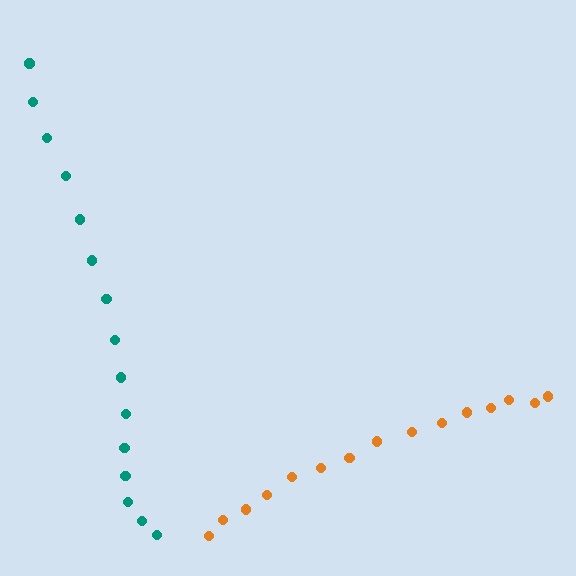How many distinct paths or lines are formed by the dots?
There are 2 distinct paths.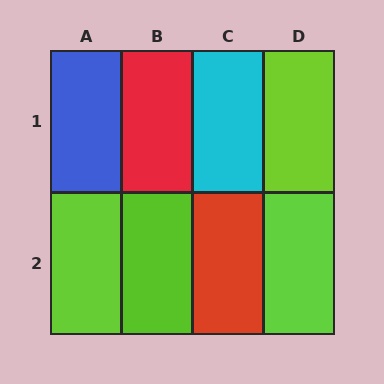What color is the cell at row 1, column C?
Cyan.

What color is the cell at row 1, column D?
Lime.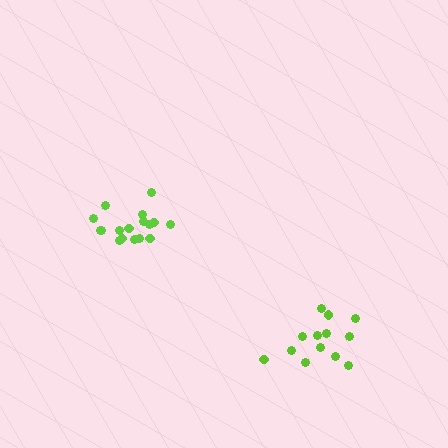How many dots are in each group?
Group 1: 17 dots, Group 2: 13 dots (30 total).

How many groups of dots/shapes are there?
There are 2 groups.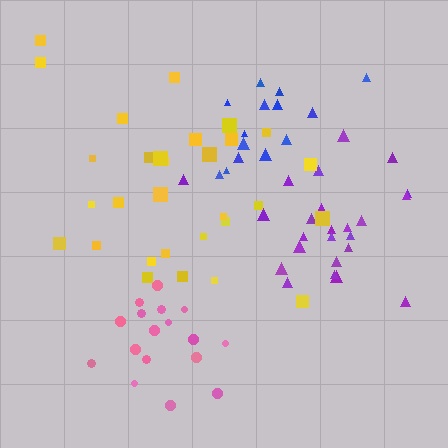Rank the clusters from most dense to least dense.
pink, purple, blue, yellow.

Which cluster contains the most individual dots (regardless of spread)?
Yellow (30).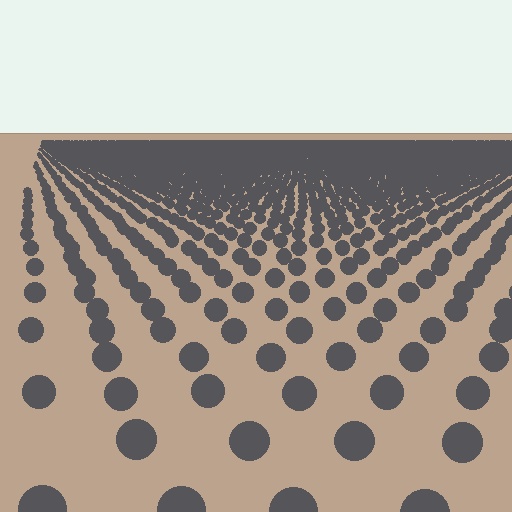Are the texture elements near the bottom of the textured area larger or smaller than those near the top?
Larger. Near the bottom, elements are closer to the viewer and appear at a bigger on-screen size.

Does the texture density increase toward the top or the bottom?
Density increases toward the top.